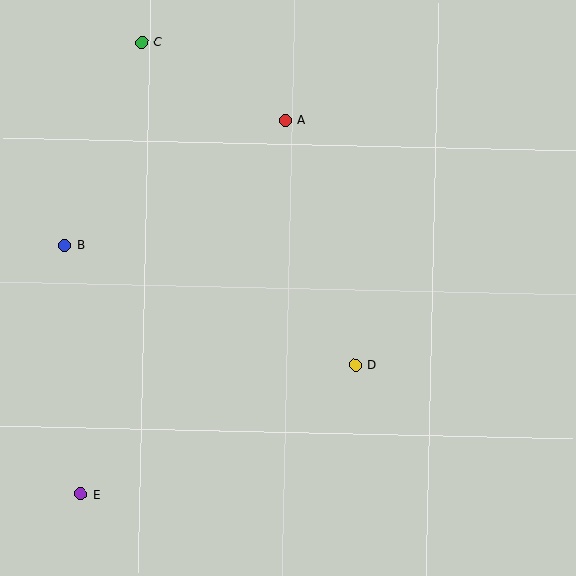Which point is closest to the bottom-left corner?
Point E is closest to the bottom-left corner.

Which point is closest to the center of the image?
Point D at (355, 365) is closest to the center.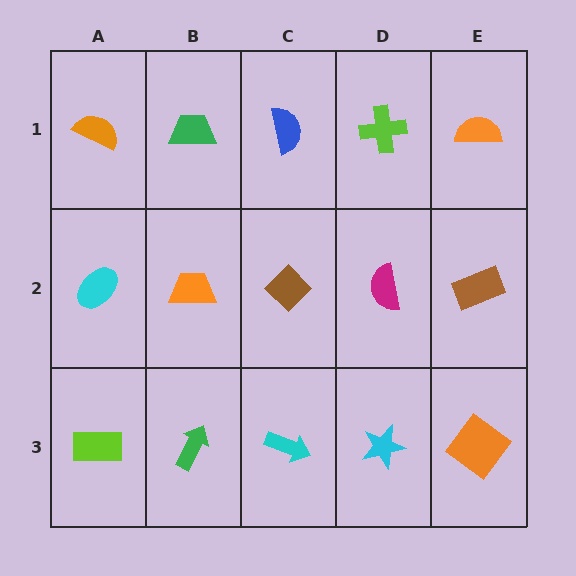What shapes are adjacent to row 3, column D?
A magenta semicircle (row 2, column D), a cyan arrow (row 3, column C), an orange diamond (row 3, column E).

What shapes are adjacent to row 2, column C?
A blue semicircle (row 1, column C), a cyan arrow (row 3, column C), an orange trapezoid (row 2, column B), a magenta semicircle (row 2, column D).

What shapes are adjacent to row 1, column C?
A brown diamond (row 2, column C), a green trapezoid (row 1, column B), a lime cross (row 1, column D).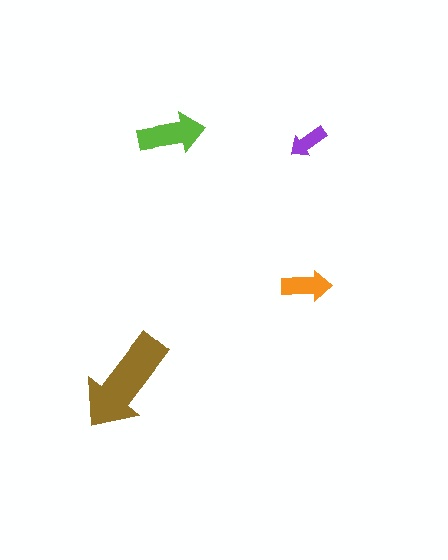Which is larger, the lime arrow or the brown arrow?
The brown one.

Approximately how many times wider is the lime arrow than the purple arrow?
About 1.5 times wider.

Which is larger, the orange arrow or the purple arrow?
The orange one.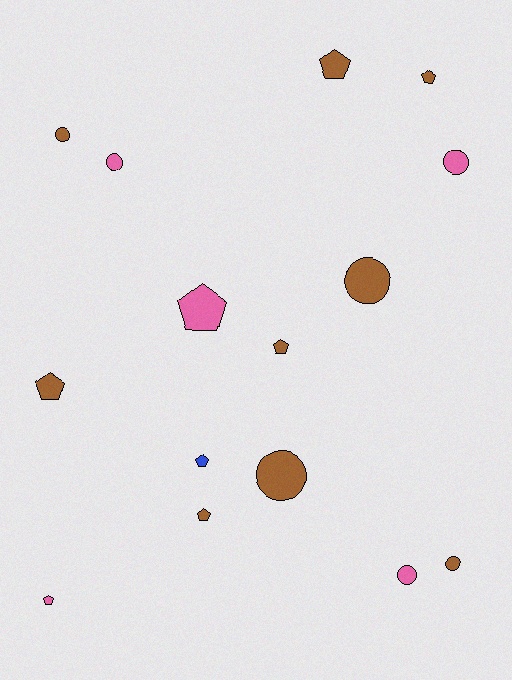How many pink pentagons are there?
There are 2 pink pentagons.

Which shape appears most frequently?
Pentagon, with 8 objects.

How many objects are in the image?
There are 15 objects.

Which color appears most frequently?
Brown, with 9 objects.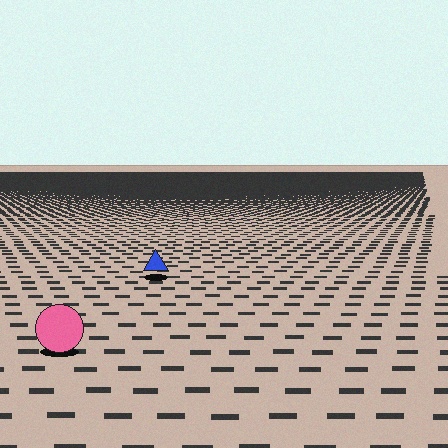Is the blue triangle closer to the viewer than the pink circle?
No. The pink circle is closer — you can tell from the texture gradient: the ground texture is coarser near it.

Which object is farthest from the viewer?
The blue triangle is farthest from the viewer. It appears smaller and the ground texture around it is denser.